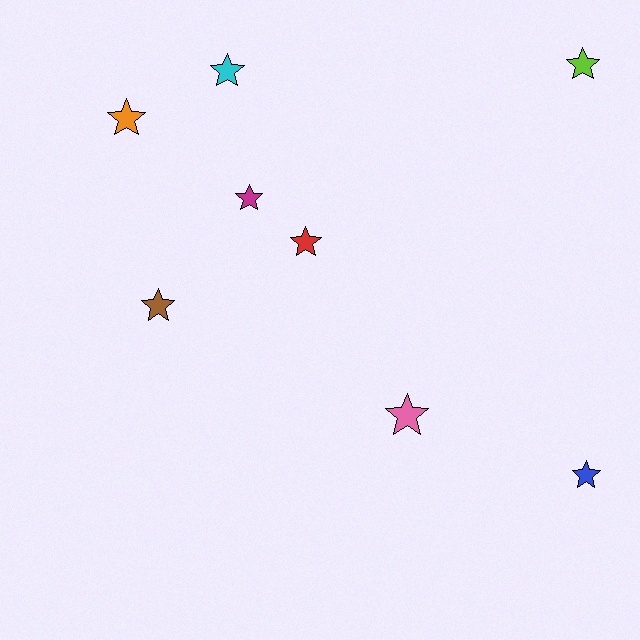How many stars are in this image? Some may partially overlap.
There are 8 stars.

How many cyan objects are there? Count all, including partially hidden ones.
There is 1 cyan object.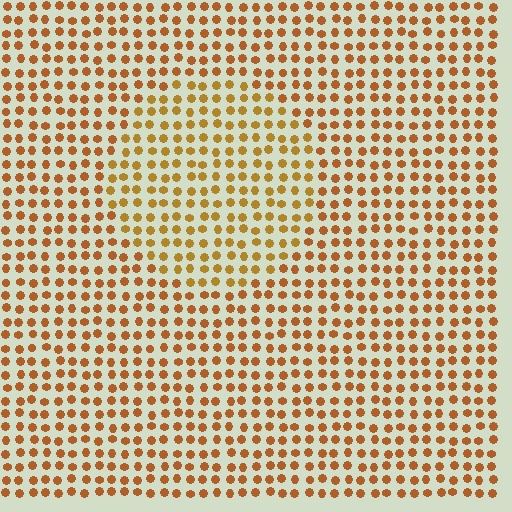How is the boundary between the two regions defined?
The boundary is defined purely by a slight shift in hue (about 17 degrees). Spacing, size, and orientation are identical on both sides.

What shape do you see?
I see a circle.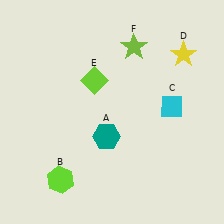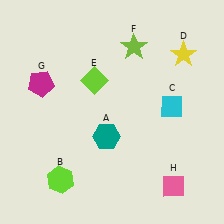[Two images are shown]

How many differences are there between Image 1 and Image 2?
There are 2 differences between the two images.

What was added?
A magenta pentagon (G), a pink diamond (H) were added in Image 2.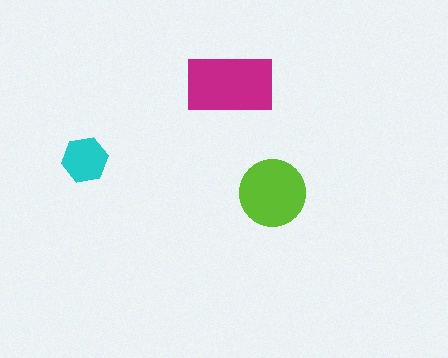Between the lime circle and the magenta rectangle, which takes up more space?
The magenta rectangle.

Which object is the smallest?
The cyan hexagon.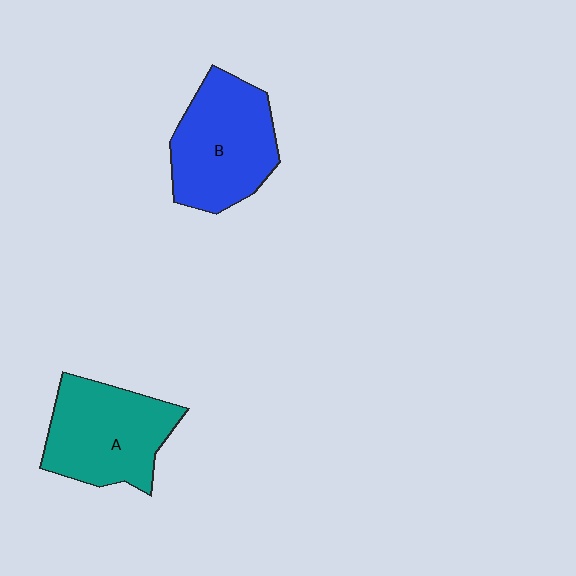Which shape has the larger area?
Shape B (blue).